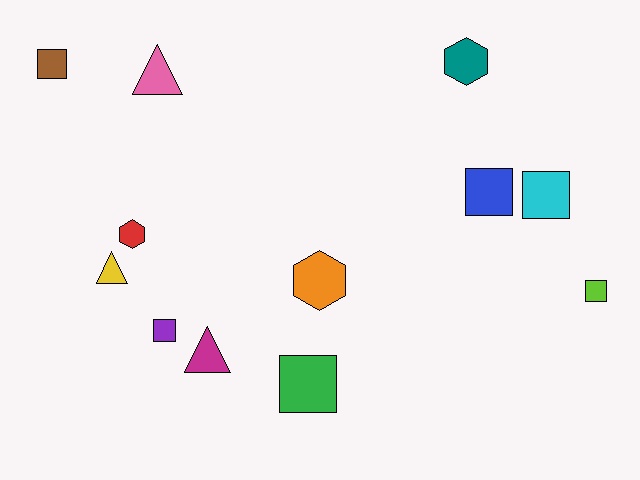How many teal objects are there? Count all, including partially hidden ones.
There is 1 teal object.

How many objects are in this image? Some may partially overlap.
There are 12 objects.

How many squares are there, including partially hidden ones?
There are 6 squares.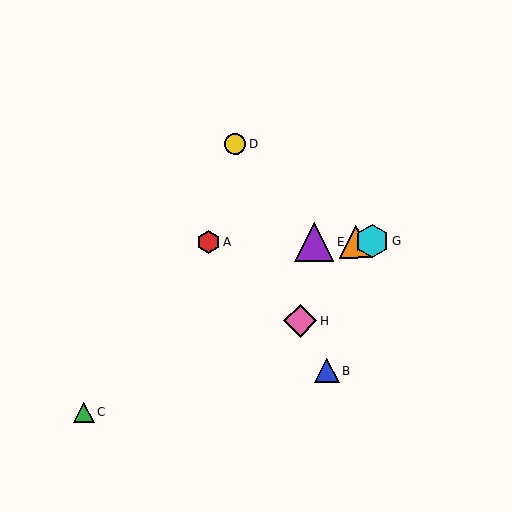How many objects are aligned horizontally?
4 objects (A, E, F, G) are aligned horizontally.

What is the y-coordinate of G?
Object G is at y≈241.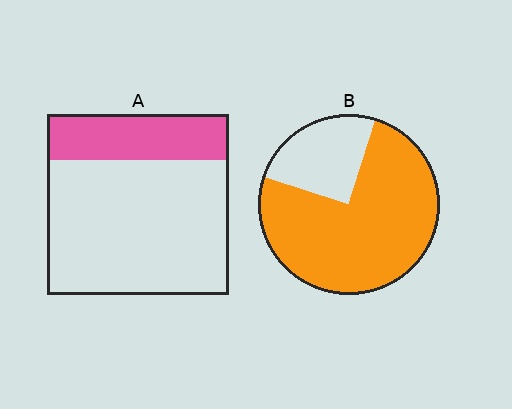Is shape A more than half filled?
No.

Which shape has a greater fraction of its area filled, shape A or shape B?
Shape B.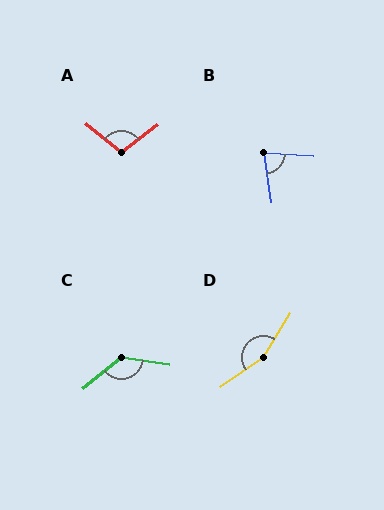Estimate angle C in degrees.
Approximately 133 degrees.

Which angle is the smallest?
B, at approximately 78 degrees.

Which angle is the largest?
D, at approximately 157 degrees.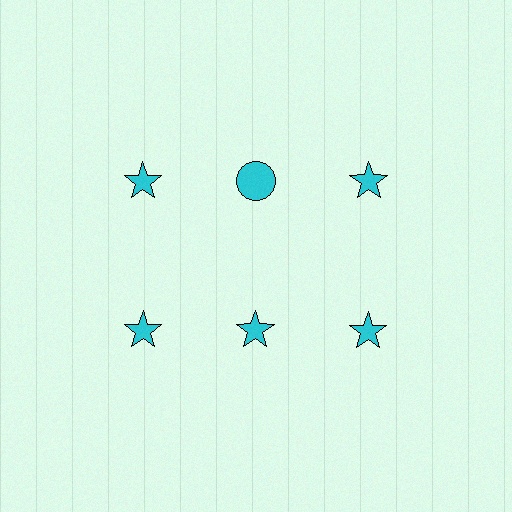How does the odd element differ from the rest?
It has a different shape: circle instead of star.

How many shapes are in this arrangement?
There are 6 shapes arranged in a grid pattern.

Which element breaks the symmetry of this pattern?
The cyan circle in the top row, second from left column breaks the symmetry. All other shapes are cyan stars.